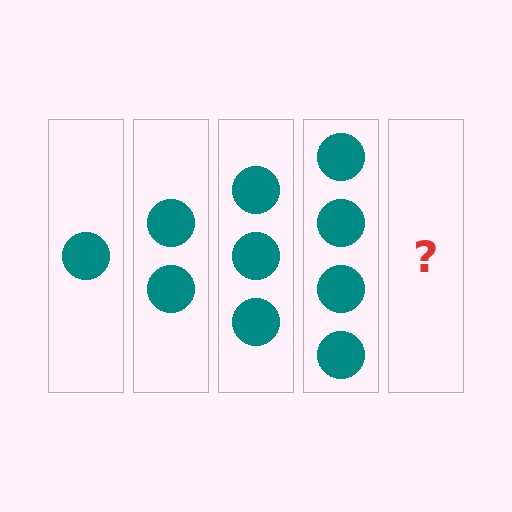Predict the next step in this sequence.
The next step is 5 circles.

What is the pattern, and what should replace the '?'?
The pattern is that each step adds one more circle. The '?' should be 5 circles.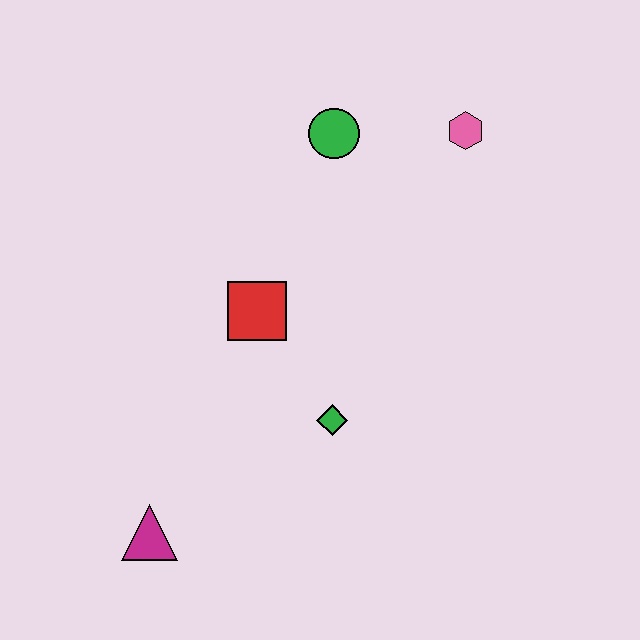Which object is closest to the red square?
The green diamond is closest to the red square.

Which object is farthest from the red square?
The pink hexagon is farthest from the red square.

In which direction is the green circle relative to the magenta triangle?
The green circle is above the magenta triangle.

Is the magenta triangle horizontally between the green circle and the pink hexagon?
No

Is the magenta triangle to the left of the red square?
Yes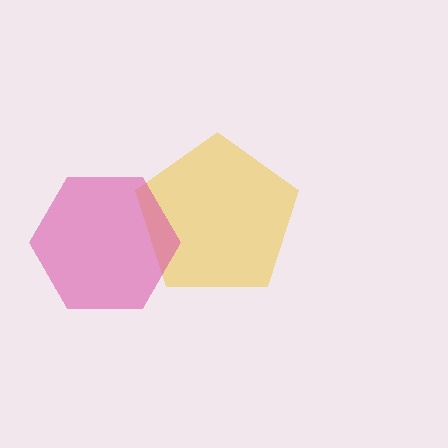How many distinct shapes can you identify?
There are 2 distinct shapes: a yellow pentagon, a pink hexagon.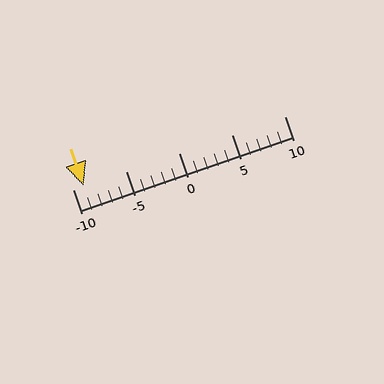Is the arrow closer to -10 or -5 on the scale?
The arrow is closer to -10.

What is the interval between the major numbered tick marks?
The major tick marks are spaced 5 units apart.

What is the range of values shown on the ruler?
The ruler shows values from -10 to 10.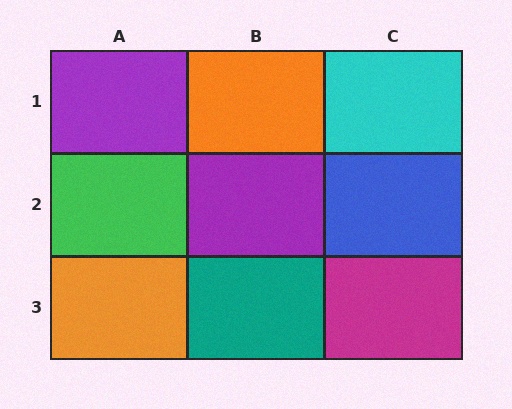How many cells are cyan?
1 cell is cyan.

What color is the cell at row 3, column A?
Orange.